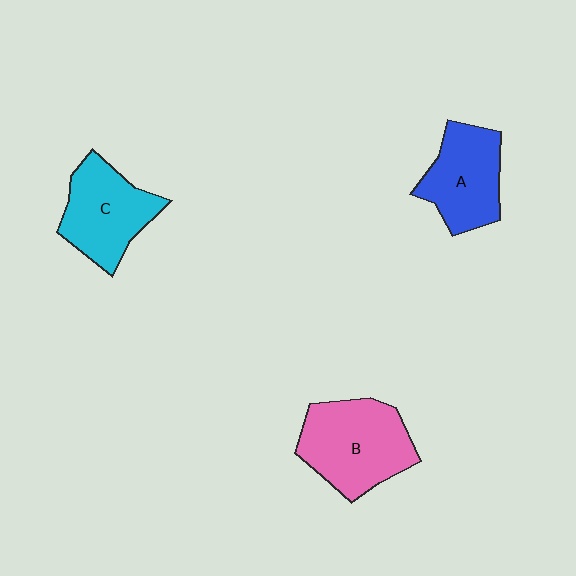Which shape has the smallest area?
Shape A (blue).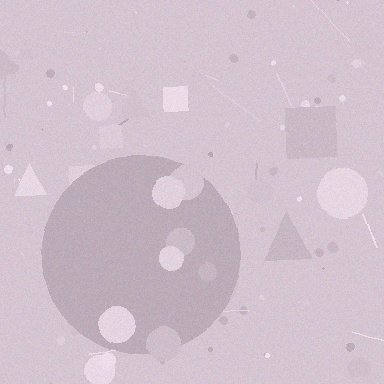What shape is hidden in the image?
A circle is hidden in the image.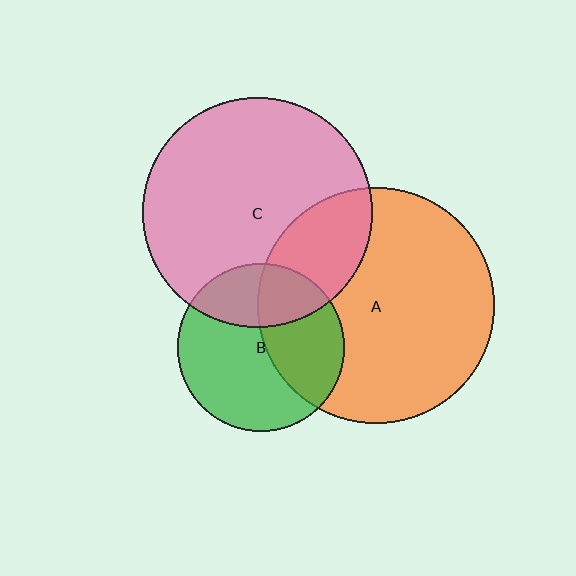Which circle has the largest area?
Circle A (orange).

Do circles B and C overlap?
Yes.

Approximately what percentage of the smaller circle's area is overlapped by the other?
Approximately 30%.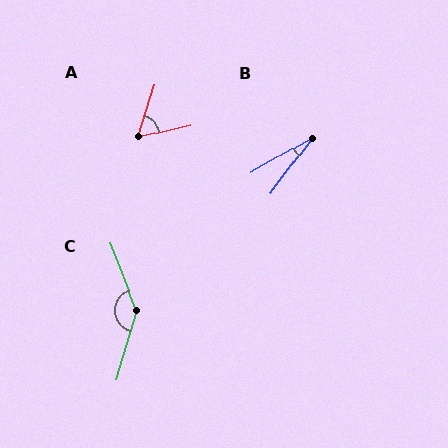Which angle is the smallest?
B, at approximately 23 degrees.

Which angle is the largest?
C, at approximately 142 degrees.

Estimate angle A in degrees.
Approximately 58 degrees.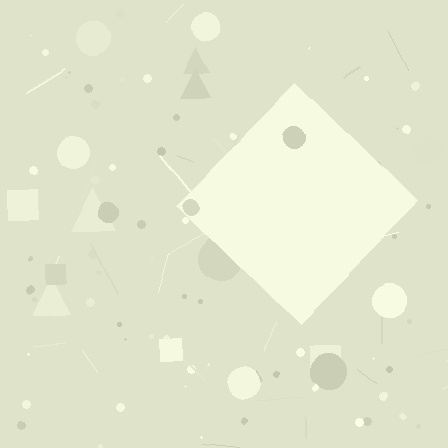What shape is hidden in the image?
A diamond is hidden in the image.